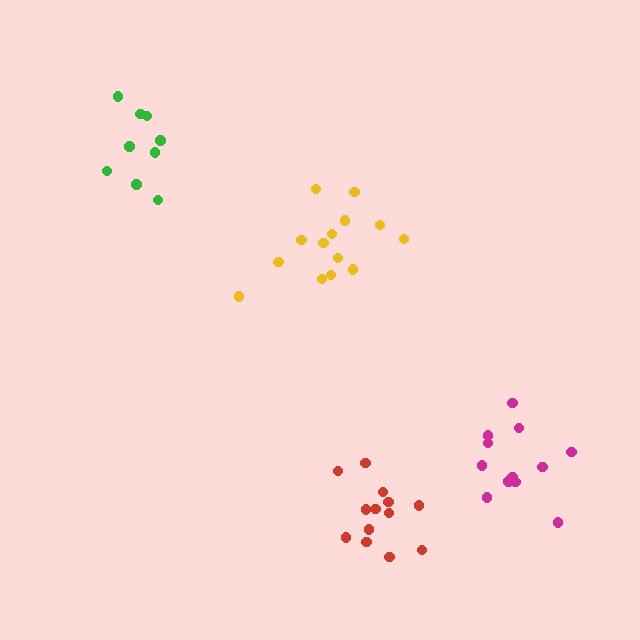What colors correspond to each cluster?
The clusters are colored: green, red, yellow, magenta.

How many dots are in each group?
Group 1: 9 dots, Group 2: 13 dots, Group 3: 14 dots, Group 4: 12 dots (48 total).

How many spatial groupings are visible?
There are 4 spatial groupings.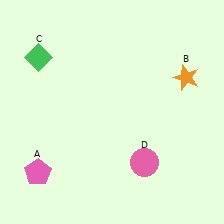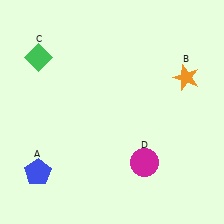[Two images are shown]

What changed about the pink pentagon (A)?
In Image 1, A is pink. In Image 2, it changed to blue.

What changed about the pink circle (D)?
In Image 1, D is pink. In Image 2, it changed to magenta.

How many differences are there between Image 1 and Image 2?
There are 2 differences between the two images.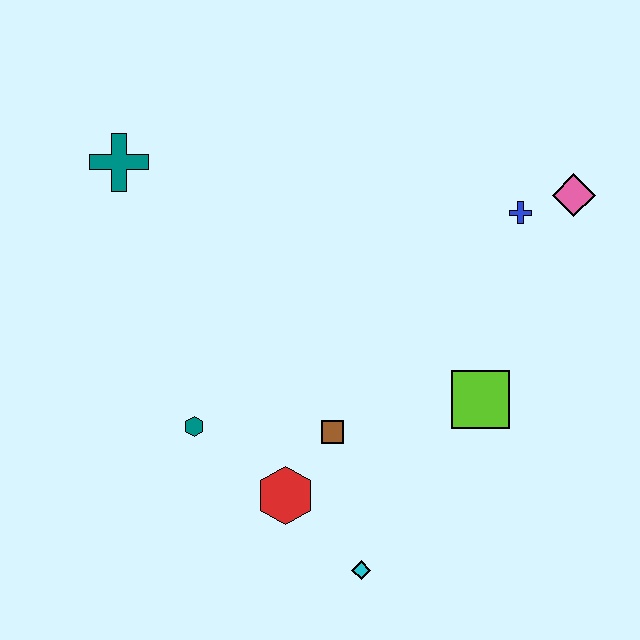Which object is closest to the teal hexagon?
The red hexagon is closest to the teal hexagon.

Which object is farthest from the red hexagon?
The pink diamond is farthest from the red hexagon.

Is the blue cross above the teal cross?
No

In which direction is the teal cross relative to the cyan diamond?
The teal cross is above the cyan diamond.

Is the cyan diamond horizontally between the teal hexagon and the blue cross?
Yes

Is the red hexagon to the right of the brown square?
No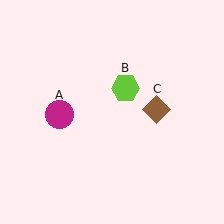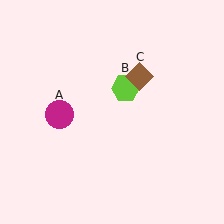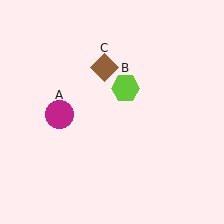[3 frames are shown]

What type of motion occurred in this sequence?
The brown diamond (object C) rotated counterclockwise around the center of the scene.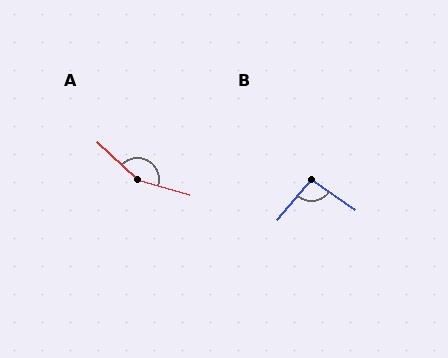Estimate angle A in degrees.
Approximately 154 degrees.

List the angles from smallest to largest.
B (95°), A (154°).